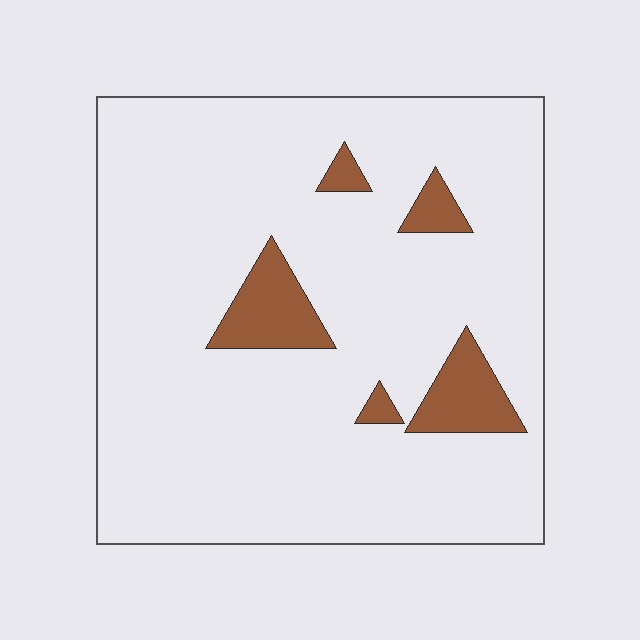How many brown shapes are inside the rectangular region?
5.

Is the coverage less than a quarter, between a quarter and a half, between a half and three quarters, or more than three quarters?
Less than a quarter.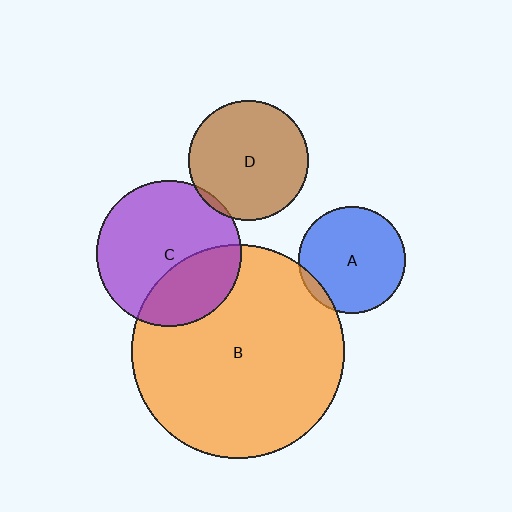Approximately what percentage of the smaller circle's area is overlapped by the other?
Approximately 30%.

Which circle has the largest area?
Circle B (orange).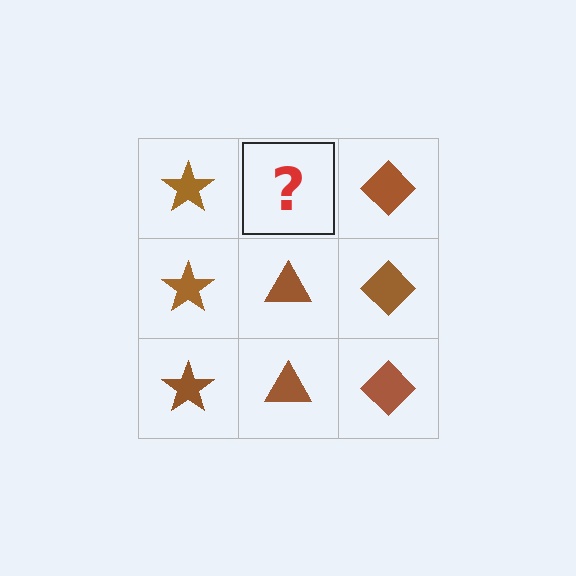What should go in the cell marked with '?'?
The missing cell should contain a brown triangle.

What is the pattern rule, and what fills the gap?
The rule is that each column has a consistent shape. The gap should be filled with a brown triangle.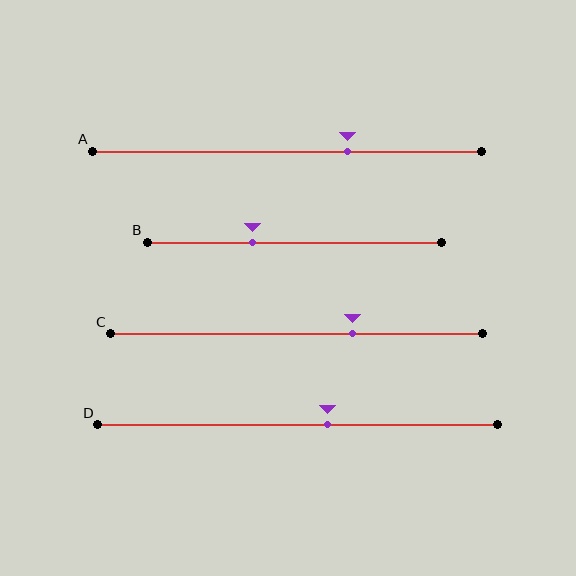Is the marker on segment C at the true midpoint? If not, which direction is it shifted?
No, the marker on segment C is shifted to the right by about 15% of the segment length.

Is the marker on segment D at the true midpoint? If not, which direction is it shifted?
No, the marker on segment D is shifted to the right by about 8% of the segment length.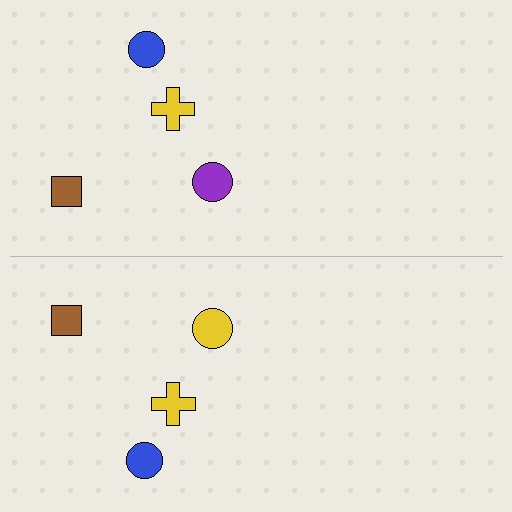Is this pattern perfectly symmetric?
No, the pattern is not perfectly symmetric. The yellow circle on the bottom side breaks the symmetry — its mirror counterpart is purple.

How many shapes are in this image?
There are 8 shapes in this image.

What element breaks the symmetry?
The yellow circle on the bottom side breaks the symmetry — its mirror counterpart is purple.